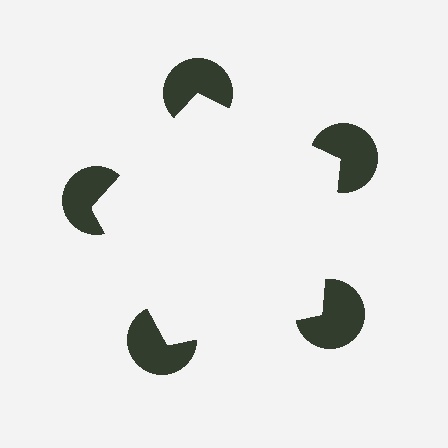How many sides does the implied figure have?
5 sides.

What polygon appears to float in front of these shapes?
An illusory pentagon — its edges are inferred from the aligned wedge cuts in the pac-man discs, not physically drawn.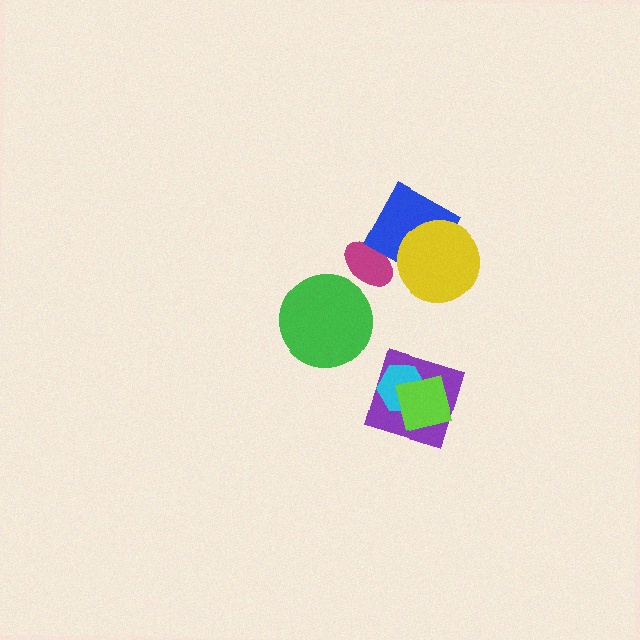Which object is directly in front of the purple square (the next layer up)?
The cyan hexagon is directly in front of the purple square.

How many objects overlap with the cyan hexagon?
2 objects overlap with the cyan hexagon.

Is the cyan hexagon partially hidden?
Yes, it is partially covered by another shape.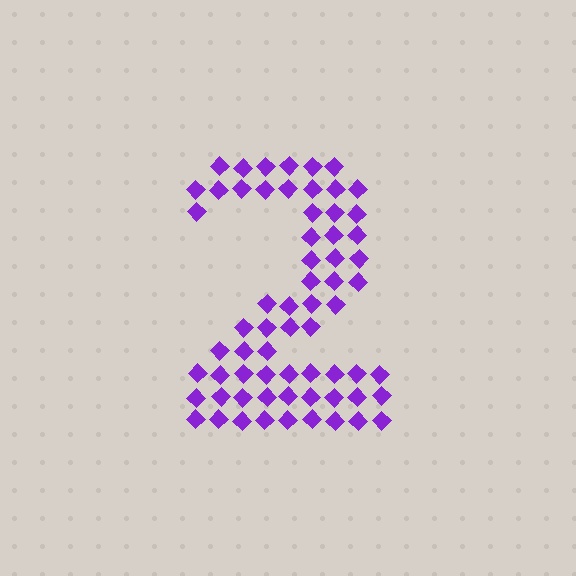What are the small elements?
The small elements are diamonds.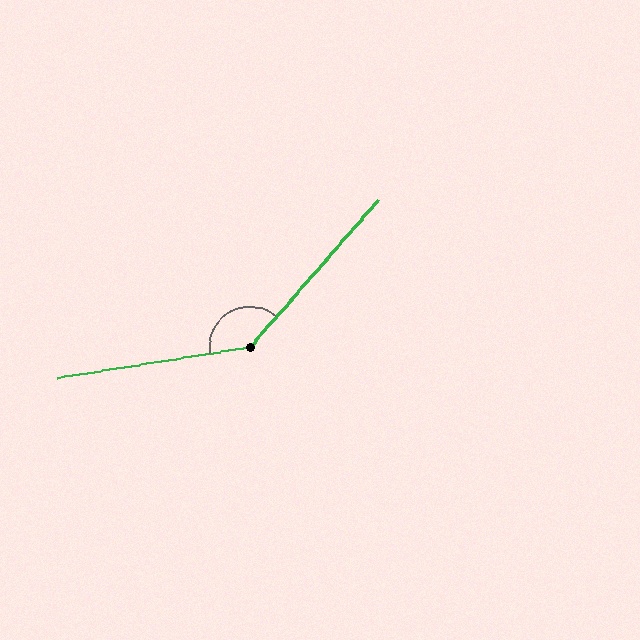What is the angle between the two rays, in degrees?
Approximately 141 degrees.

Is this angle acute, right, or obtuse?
It is obtuse.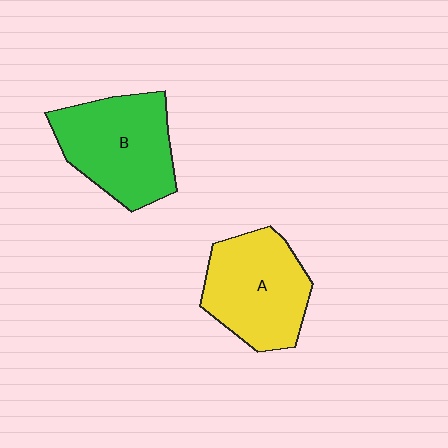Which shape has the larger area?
Shape B (green).